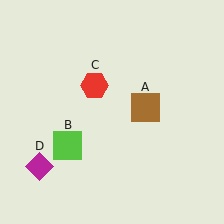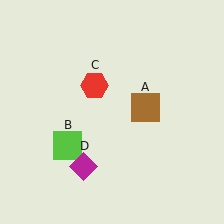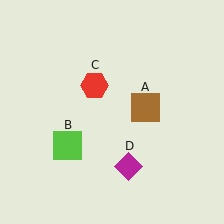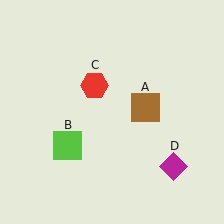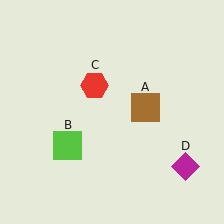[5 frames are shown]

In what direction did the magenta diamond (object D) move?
The magenta diamond (object D) moved right.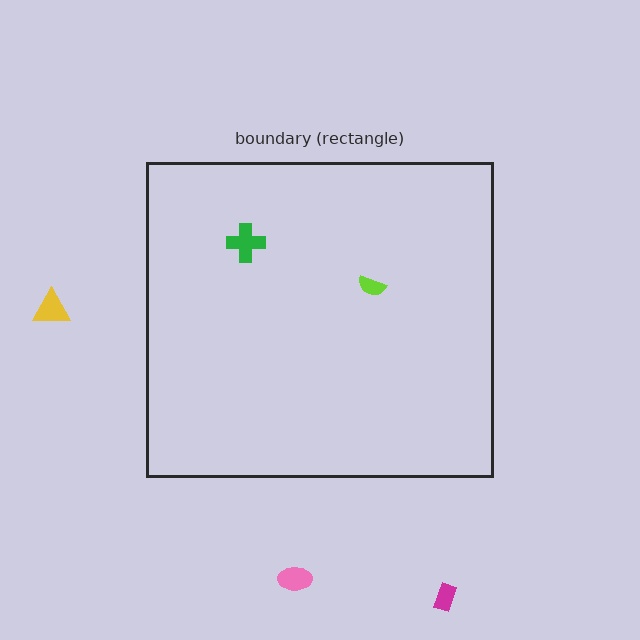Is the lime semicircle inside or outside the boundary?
Inside.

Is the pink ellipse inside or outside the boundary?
Outside.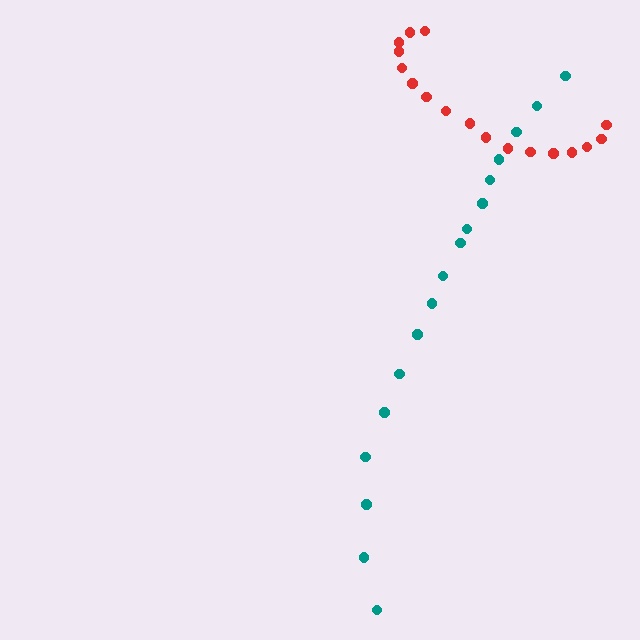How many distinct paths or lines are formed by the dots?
There are 2 distinct paths.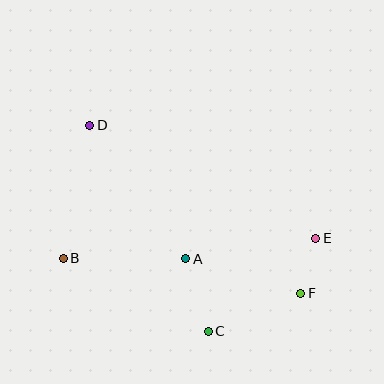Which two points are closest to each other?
Points E and F are closest to each other.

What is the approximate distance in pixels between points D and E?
The distance between D and E is approximately 253 pixels.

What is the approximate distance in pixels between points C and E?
The distance between C and E is approximately 142 pixels.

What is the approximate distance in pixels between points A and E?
The distance between A and E is approximately 131 pixels.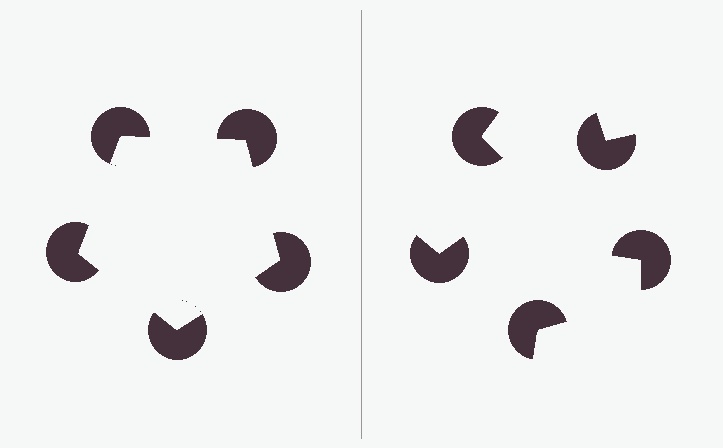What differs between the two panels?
The pac-man discs are positioned identically on both sides; only the wedge orientations differ. On the left they align to a pentagon; on the right they are misaligned.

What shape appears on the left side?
An illusory pentagon.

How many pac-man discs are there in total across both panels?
10 — 5 on each side.